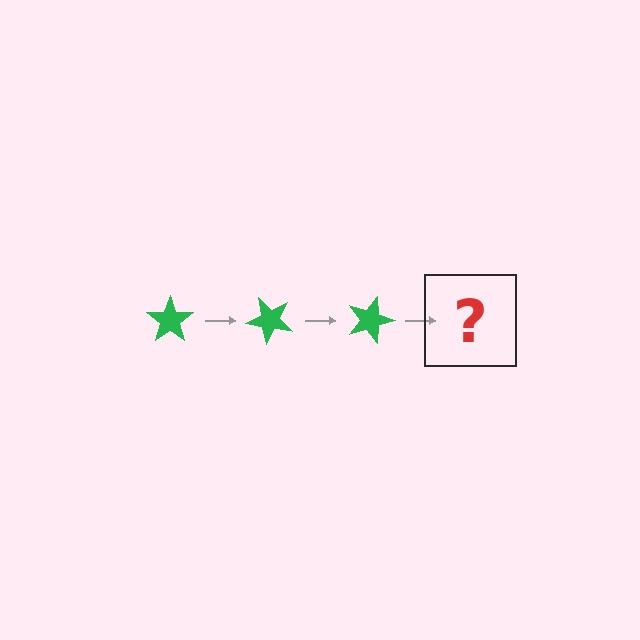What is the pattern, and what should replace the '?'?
The pattern is that the star rotates 45 degrees each step. The '?' should be a green star rotated 135 degrees.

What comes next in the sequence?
The next element should be a green star rotated 135 degrees.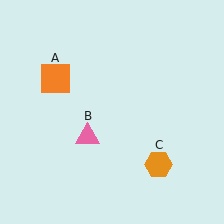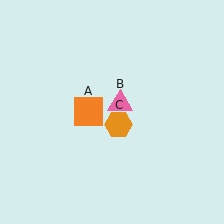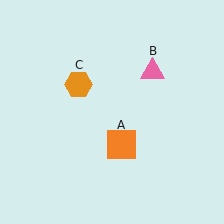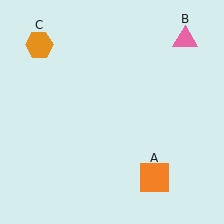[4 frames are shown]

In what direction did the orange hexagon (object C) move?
The orange hexagon (object C) moved up and to the left.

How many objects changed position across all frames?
3 objects changed position: orange square (object A), pink triangle (object B), orange hexagon (object C).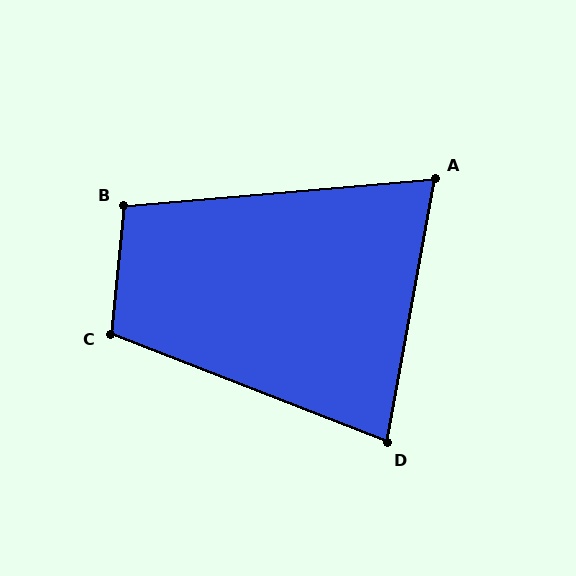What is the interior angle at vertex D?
Approximately 79 degrees (acute).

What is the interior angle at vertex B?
Approximately 101 degrees (obtuse).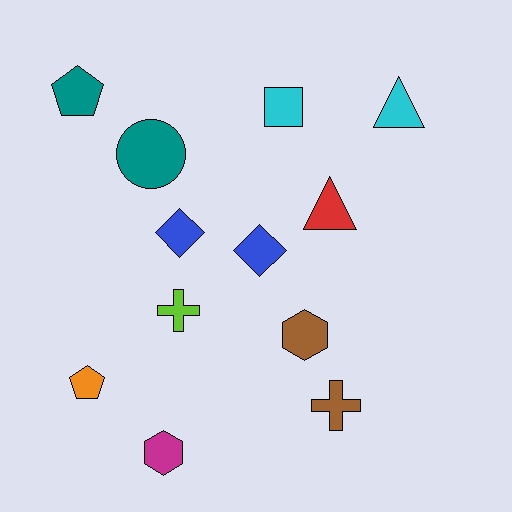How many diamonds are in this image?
There are 2 diamonds.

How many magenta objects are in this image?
There is 1 magenta object.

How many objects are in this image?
There are 12 objects.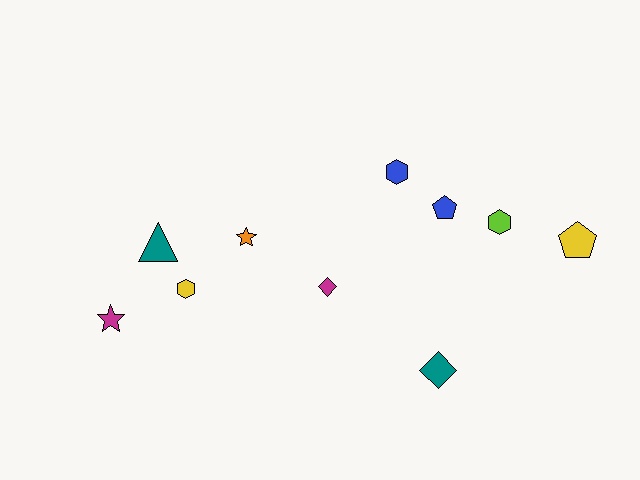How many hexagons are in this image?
There are 3 hexagons.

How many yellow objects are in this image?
There are 2 yellow objects.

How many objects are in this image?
There are 10 objects.